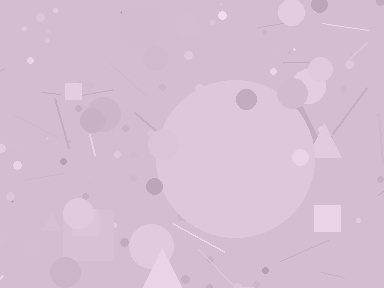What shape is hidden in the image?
A circle is hidden in the image.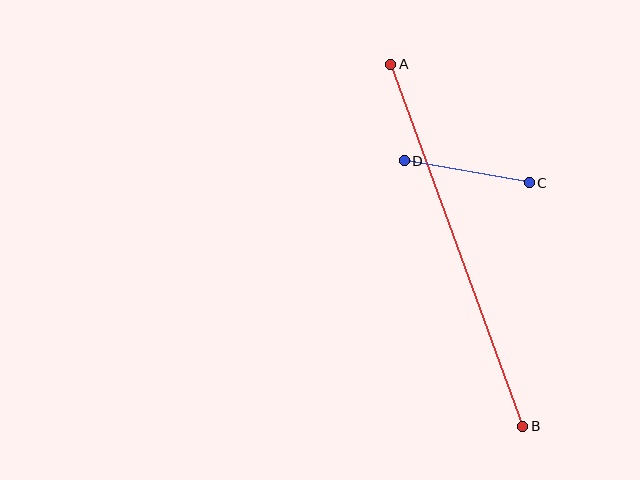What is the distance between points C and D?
The distance is approximately 127 pixels.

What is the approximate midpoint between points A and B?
The midpoint is at approximately (457, 245) pixels.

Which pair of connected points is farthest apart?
Points A and B are farthest apart.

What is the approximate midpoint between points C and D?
The midpoint is at approximately (467, 172) pixels.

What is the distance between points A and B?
The distance is approximately 386 pixels.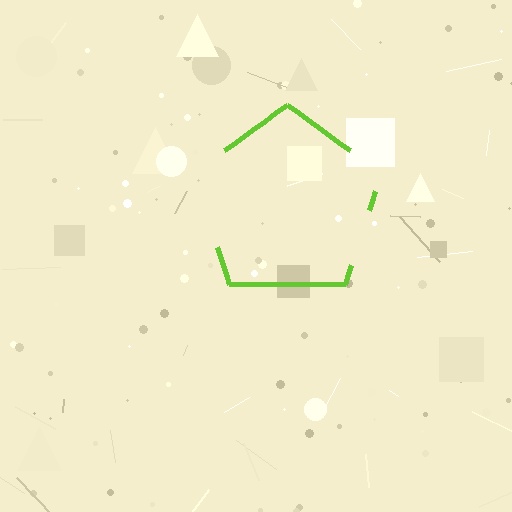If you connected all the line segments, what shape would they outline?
They would outline a pentagon.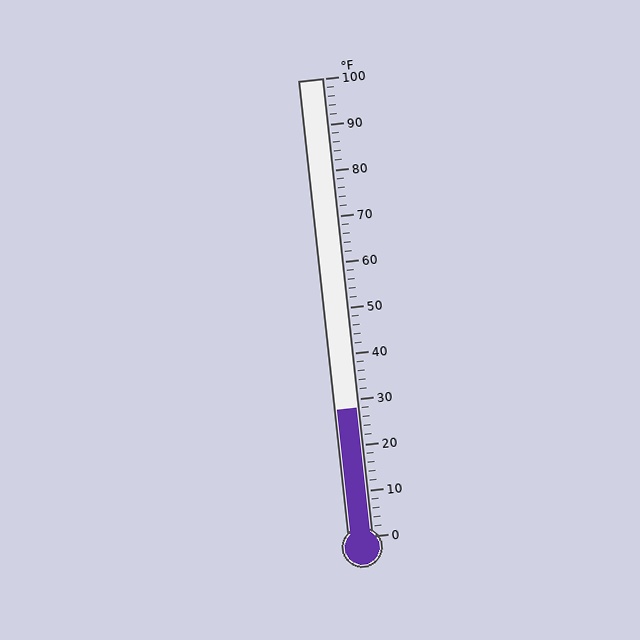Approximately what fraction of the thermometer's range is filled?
The thermometer is filled to approximately 30% of its range.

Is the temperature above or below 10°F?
The temperature is above 10°F.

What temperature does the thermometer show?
The thermometer shows approximately 28°F.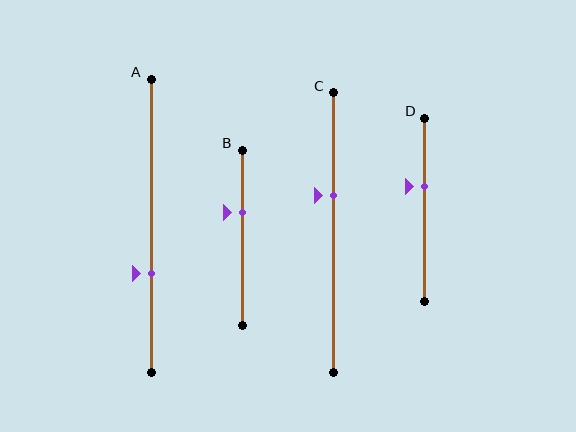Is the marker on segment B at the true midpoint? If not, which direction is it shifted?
No, the marker on segment B is shifted upward by about 15% of the segment length.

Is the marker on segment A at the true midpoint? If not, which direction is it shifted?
No, the marker on segment A is shifted downward by about 16% of the segment length.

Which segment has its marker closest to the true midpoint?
Segment D has its marker closest to the true midpoint.